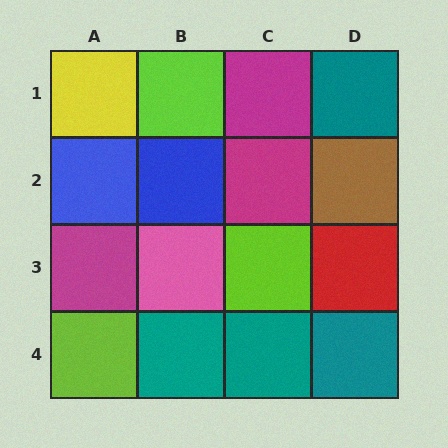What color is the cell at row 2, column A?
Blue.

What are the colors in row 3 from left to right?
Magenta, pink, lime, red.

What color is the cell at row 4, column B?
Teal.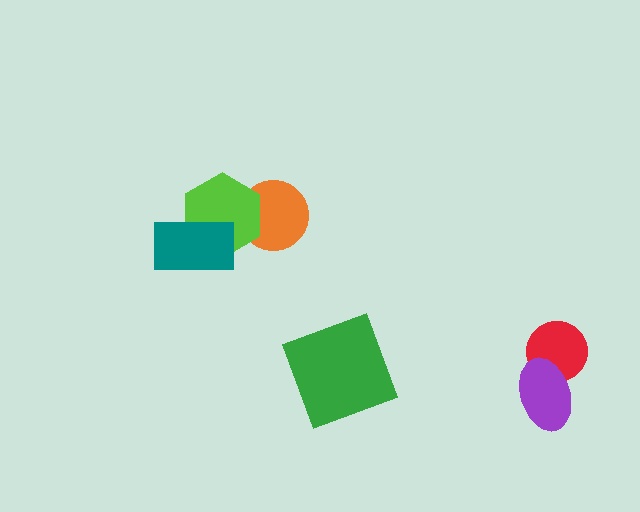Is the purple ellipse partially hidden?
No, no other shape covers it.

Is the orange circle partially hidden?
Yes, it is partially covered by another shape.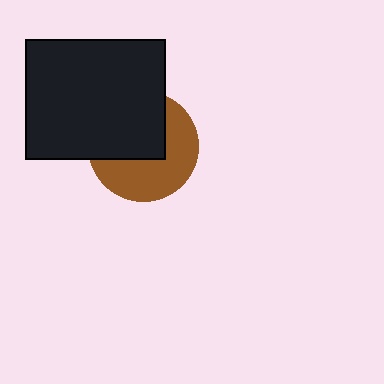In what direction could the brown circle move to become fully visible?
The brown circle could move toward the lower-right. That would shift it out from behind the black rectangle entirely.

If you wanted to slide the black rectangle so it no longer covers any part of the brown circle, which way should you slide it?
Slide it toward the upper-left — that is the most direct way to separate the two shapes.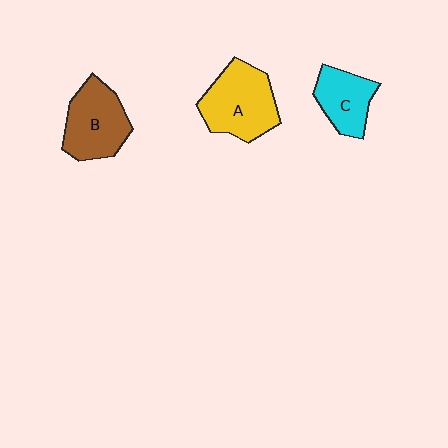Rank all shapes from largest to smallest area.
From largest to smallest: A (yellow), B (brown), C (cyan).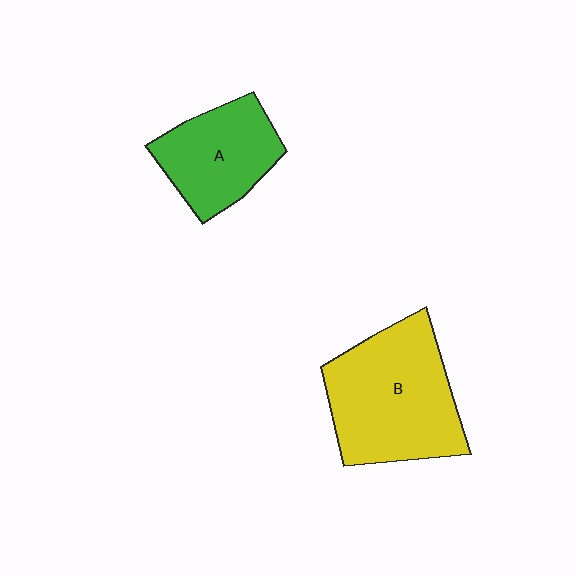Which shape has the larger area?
Shape B (yellow).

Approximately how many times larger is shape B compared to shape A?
Approximately 1.5 times.